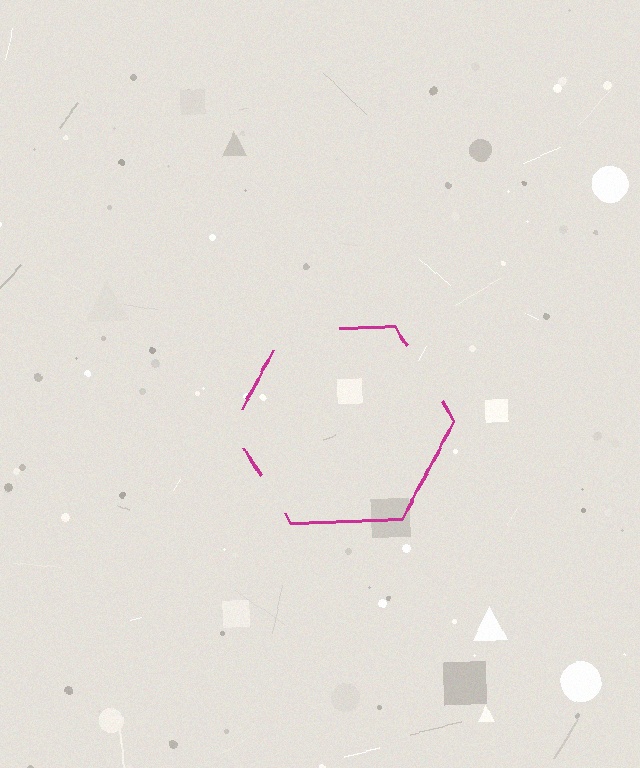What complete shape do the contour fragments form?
The contour fragments form a hexagon.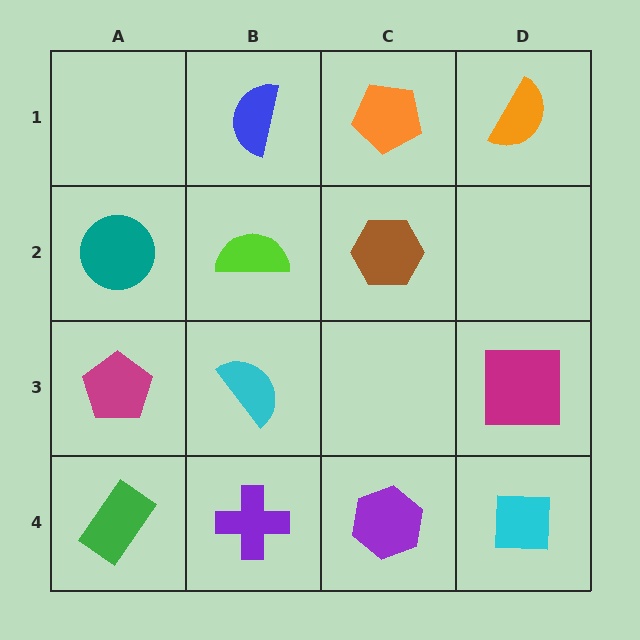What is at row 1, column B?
A blue semicircle.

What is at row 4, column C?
A purple hexagon.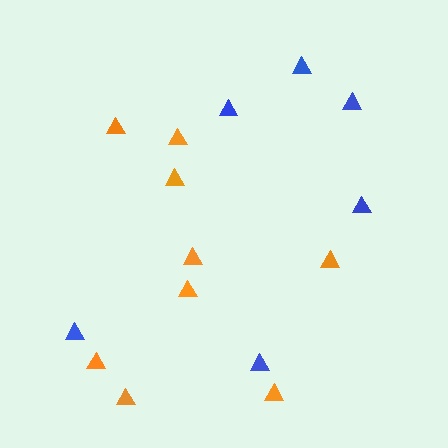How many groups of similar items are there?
There are 2 groups: one group of orange triangles (9) and one group of blue triangles (6).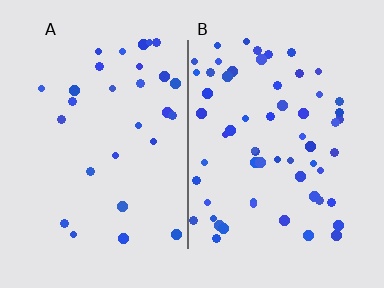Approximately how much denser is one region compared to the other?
Approximately 2.1× — region B over region A.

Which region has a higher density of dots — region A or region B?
B (the right).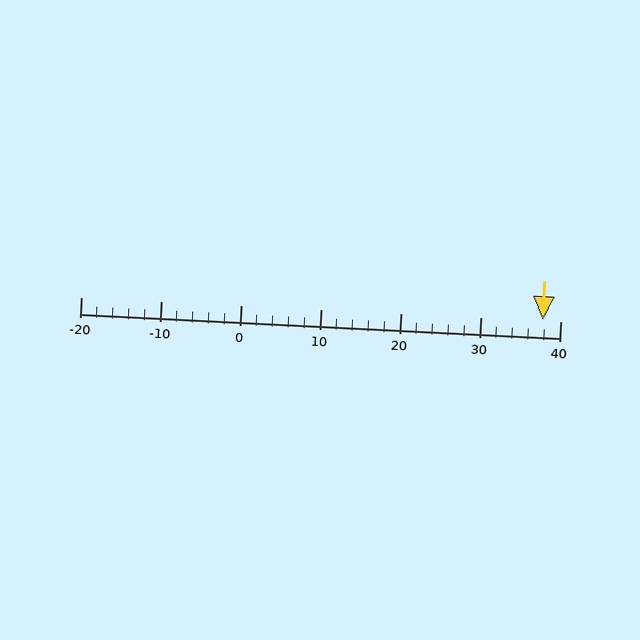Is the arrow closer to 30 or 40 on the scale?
The arrow is closer to 40.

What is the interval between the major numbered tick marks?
The major tick marks are spaced 10 units apart.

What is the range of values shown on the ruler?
The ruler shows values from -20 to 40.